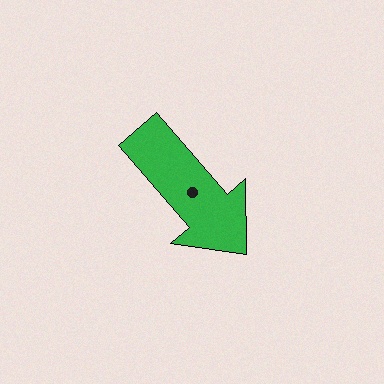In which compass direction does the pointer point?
Southeast.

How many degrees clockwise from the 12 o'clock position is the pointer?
Approximately 139 degrees.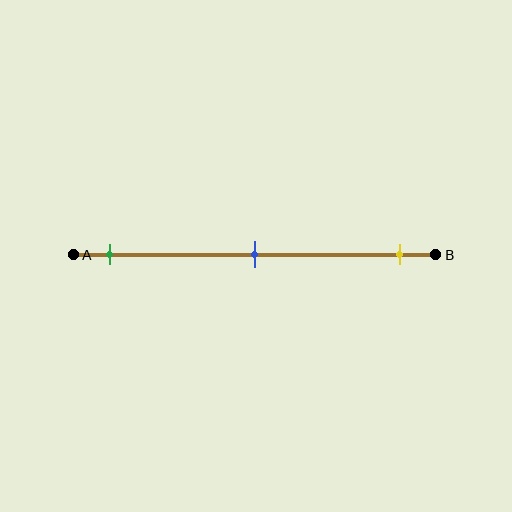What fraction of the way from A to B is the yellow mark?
The yellow mark is approximately 90% (0.9) of the way from A to B.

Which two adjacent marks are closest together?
The green and blue marks are the closest adjacent pair.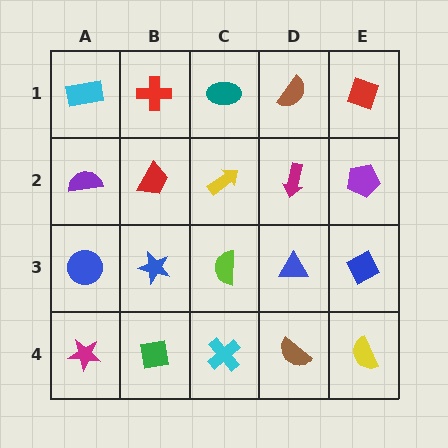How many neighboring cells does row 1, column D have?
3.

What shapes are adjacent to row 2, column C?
A teal ellipse (row 1, column C), a lime semicircle (row 3, column C), a red trapezoid (row 2, column B), a magenta arrow (row 2, column D).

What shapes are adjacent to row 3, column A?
A purple semicircle (row 2, column A), a magenta star (row 4, column A), a blue star (row 3, column B).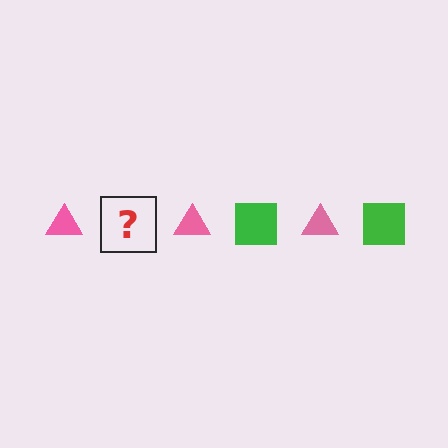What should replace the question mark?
The question mark should be replaced with a green square.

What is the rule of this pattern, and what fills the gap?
The rule is that the pattern alternates between pink triangle and green square. The gap should be filled with a green square.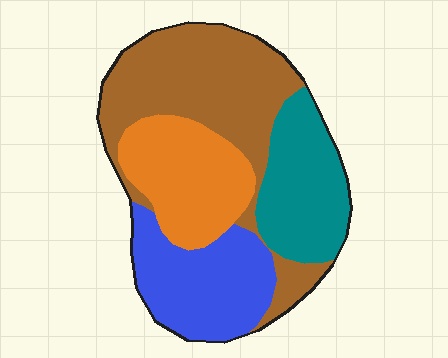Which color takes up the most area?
Brown, at roughly 35%.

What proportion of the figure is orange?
Orange covers about 20% of the figure.